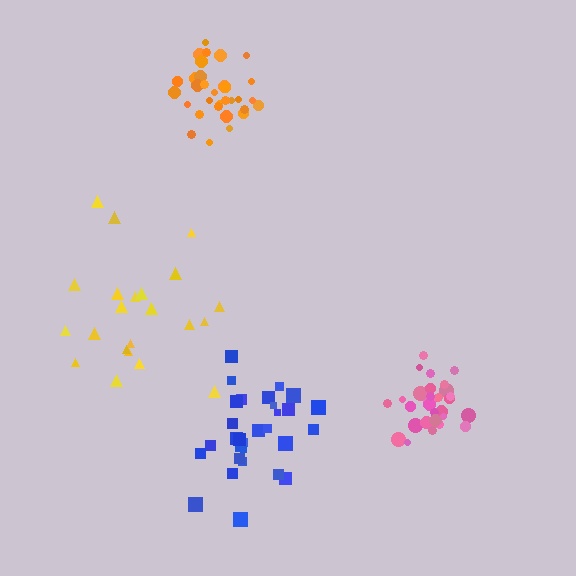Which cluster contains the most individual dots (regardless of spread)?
Pink (32).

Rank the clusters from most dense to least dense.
orange, pink, blue, yellow.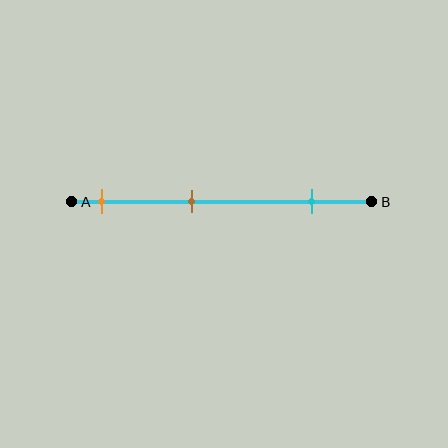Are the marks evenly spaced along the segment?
Yes, the marks are approximately evenly spaced.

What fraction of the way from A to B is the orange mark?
The orange mark is approximately 10% (0.1) of the way from A to B.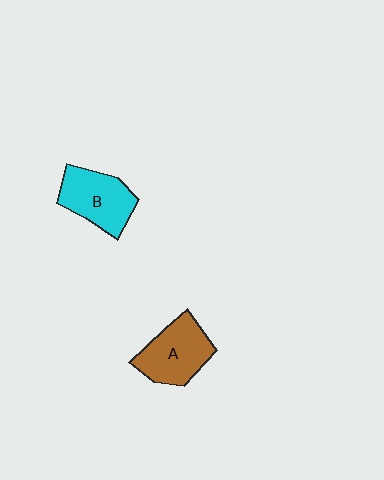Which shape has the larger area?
Shape A (brown).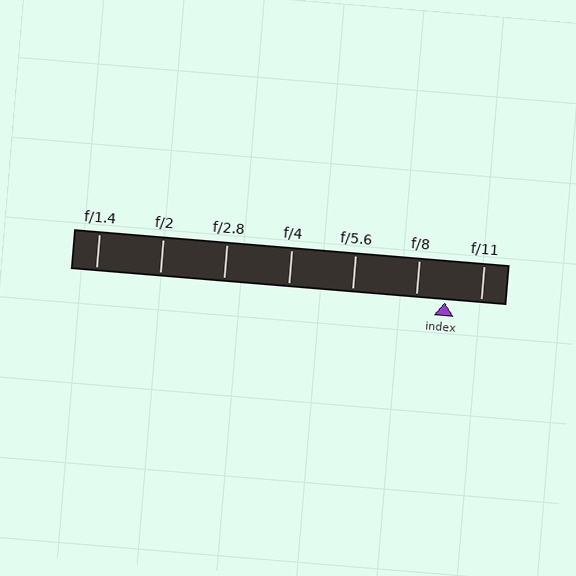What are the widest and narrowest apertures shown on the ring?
The widest aperture shown is f/1.4 and the narrowest is f/11.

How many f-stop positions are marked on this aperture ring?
There are 7 f-stop positions marked.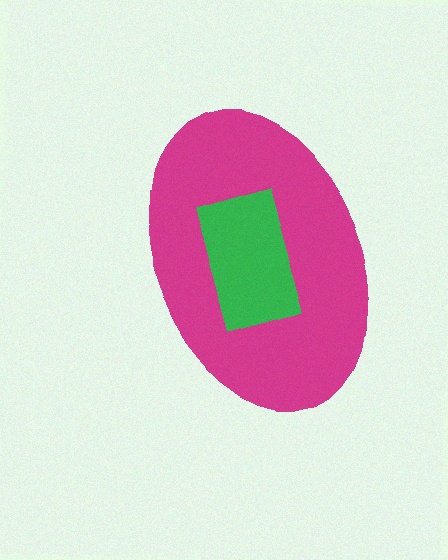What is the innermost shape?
The green rectangle.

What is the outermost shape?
The magenta ellipse.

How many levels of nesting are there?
2.